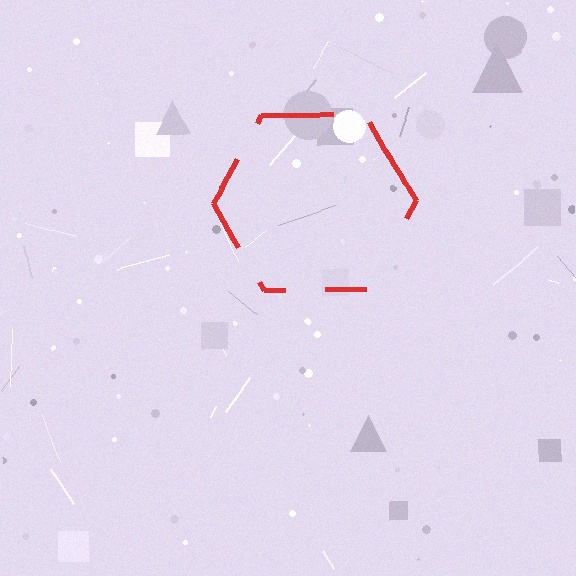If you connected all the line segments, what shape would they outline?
They would outline a hexagon.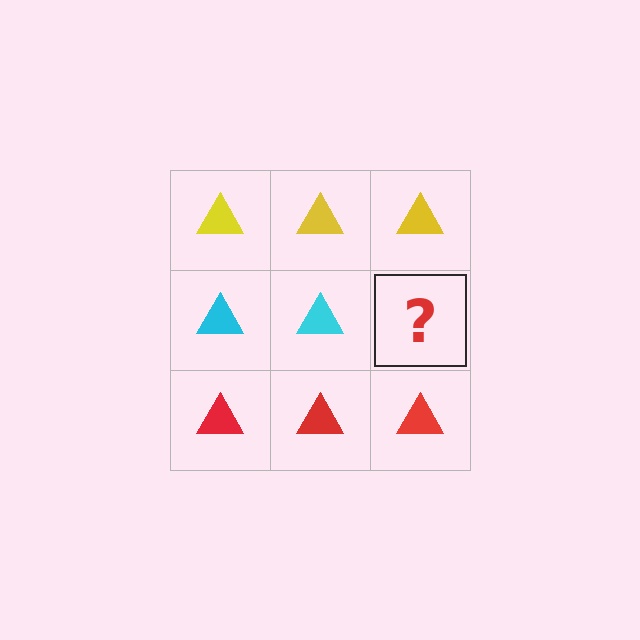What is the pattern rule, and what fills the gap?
The rule is that each row has a consistent color. The gap should be filled with a cyan triangle.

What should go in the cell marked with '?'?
The missing cell should contain a cyan triangle.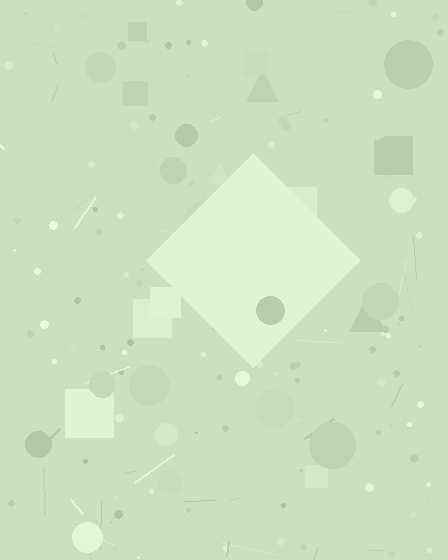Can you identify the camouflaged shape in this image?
The camouflaged shape is a diamond.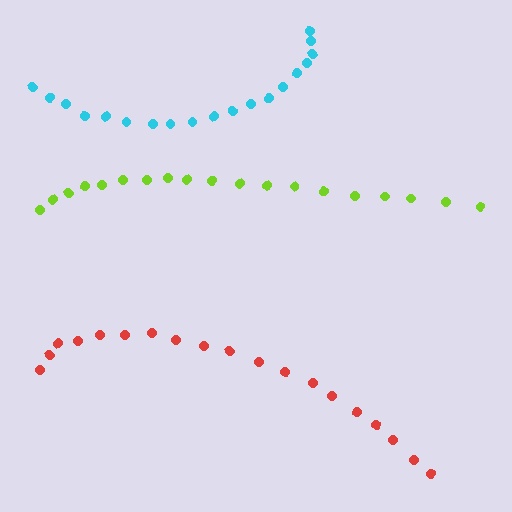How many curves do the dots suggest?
There are 3 distinct paths.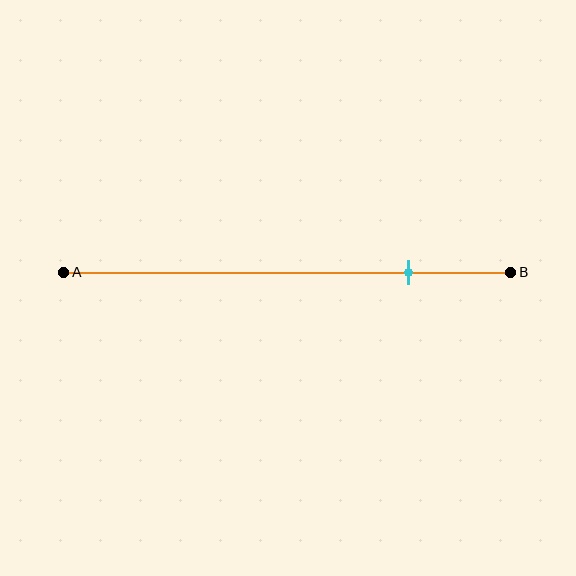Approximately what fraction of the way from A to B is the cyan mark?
The cyan mark is approximately 75% of the way from A to B.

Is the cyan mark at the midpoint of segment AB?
No, the mark is at about 75% from A, not at the 50% midpoint.